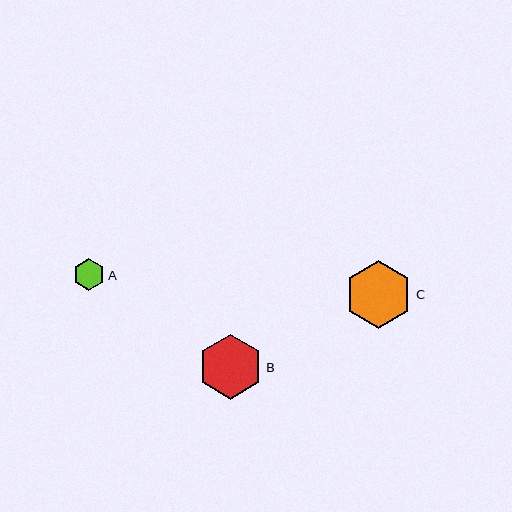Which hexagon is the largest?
Hexagon C is the largest with a size of approximately 68 pixels.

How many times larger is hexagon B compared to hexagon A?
Hexagon B is approximately 2.1 times the size of hexagon A.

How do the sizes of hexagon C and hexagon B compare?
Hexagon C and hexagon B are approximately the same size.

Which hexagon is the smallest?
Hexagon A is the smallest with a size of approximately 32 pixels.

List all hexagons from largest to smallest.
From largest to smallest: C, B, A.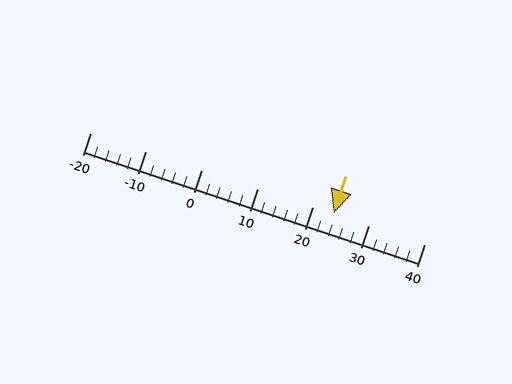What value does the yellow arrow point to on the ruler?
The yellow arrow points to approximately 24.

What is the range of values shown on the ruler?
The ruler shows values from -20 to 40.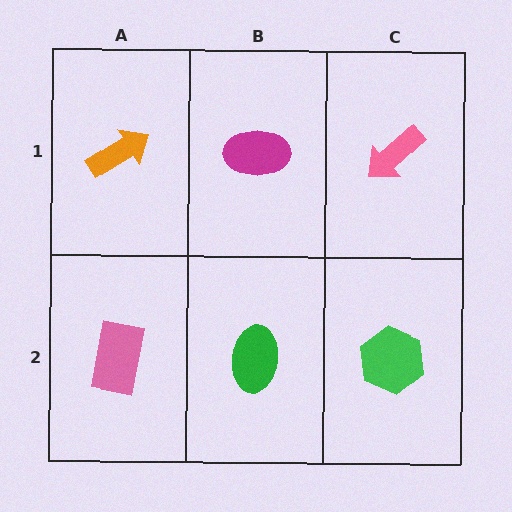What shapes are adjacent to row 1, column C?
A green hexagon (row 2, column C), a magenta ellipse (row 1, column B).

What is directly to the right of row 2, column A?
A green ellipse.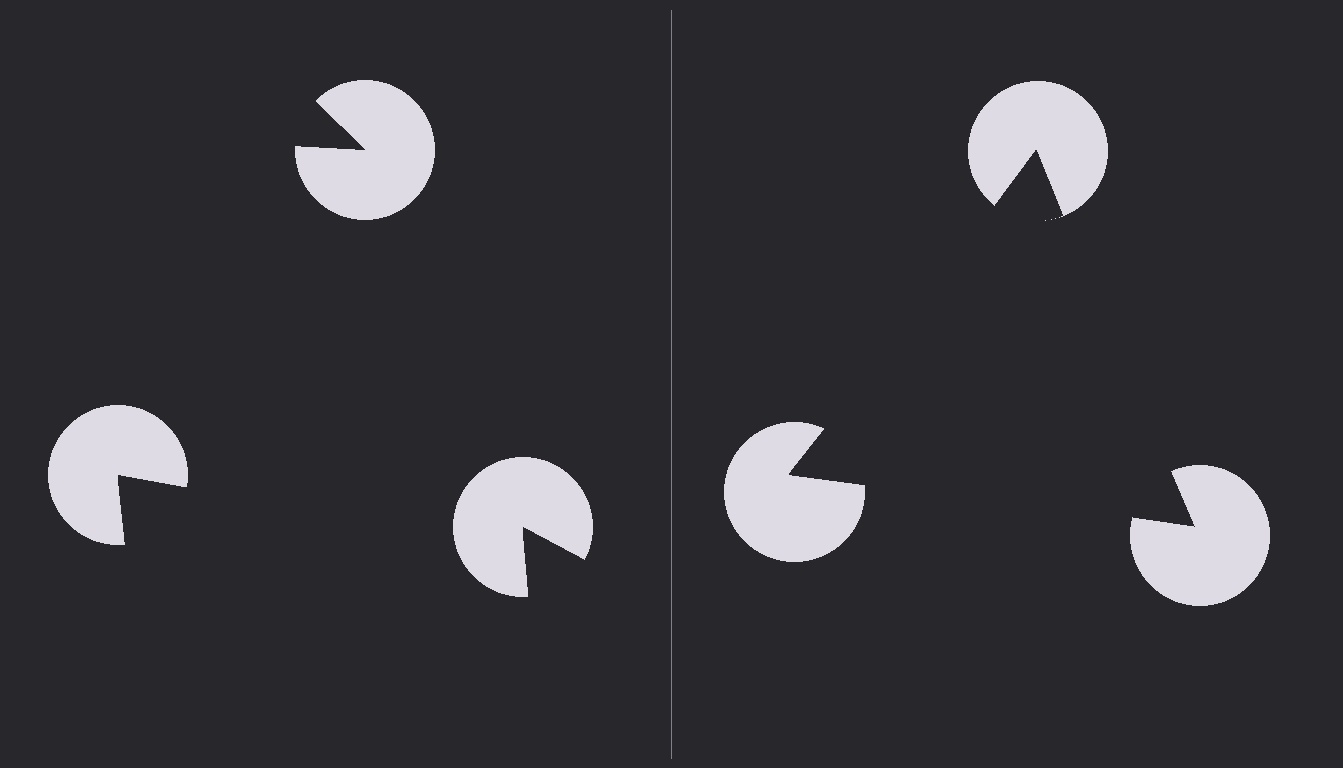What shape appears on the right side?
An illusory triangle.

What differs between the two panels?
The pac-man discs are positioned identically on both sides; only the wedge orientations differ. On the right they align to a triangle; on the left they are misaligned.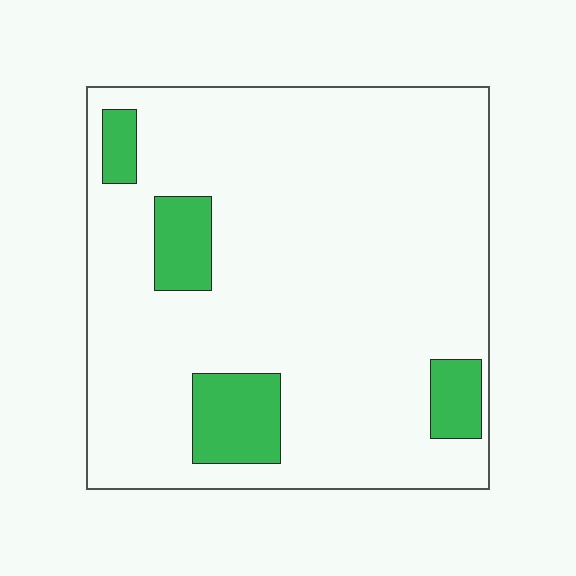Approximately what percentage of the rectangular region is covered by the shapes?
Approximately 10%.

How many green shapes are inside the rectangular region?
4.